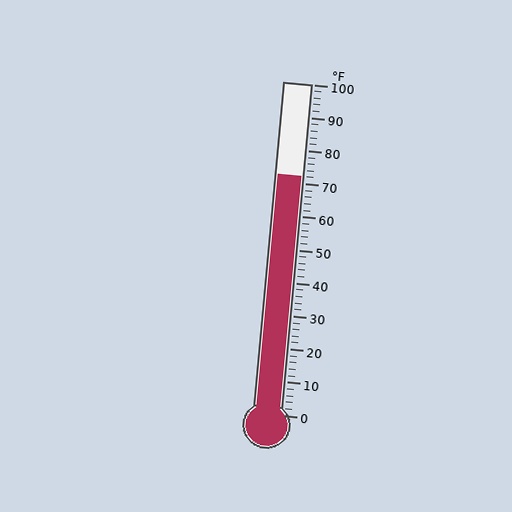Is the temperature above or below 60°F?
The temperature is above 60°F.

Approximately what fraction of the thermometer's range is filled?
The thermometer is filled to approximately 70% of its range.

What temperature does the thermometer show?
The thermometer shows approximately 72°F.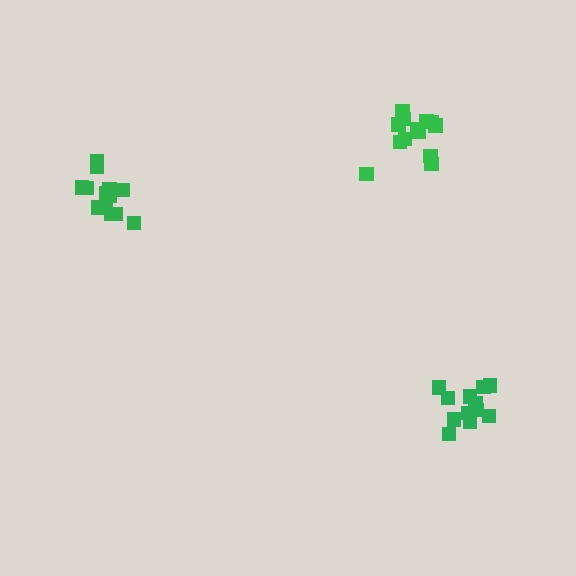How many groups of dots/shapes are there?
There are 3 groups.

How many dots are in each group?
Group 1: 14 dots, Group 2: 13 dots, Group 3: 12 dots (39 total).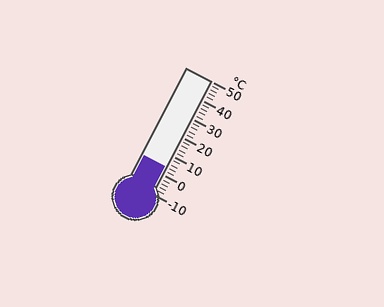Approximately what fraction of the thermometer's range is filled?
The thermometer is filled to approximately 25% of its range.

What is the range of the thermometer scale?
The thermometer scale ranges from -10°C to 50°C.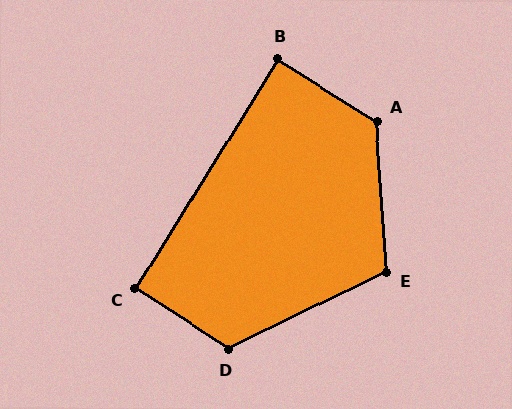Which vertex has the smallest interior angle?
B, at approximately 90 degrees.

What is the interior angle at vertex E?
Approximately 112 degrees (obtuse).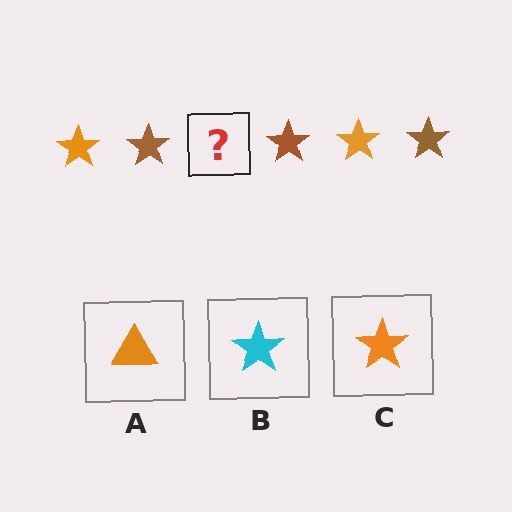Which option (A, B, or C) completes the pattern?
C.